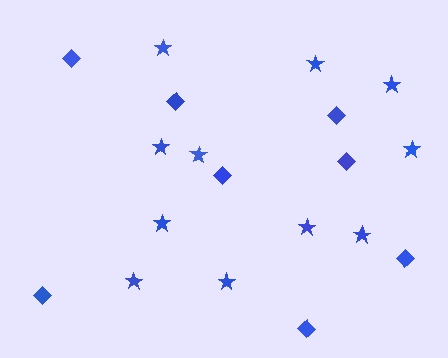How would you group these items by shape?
There are 2 groups: one group of stars (11) and one group of diamonds (8).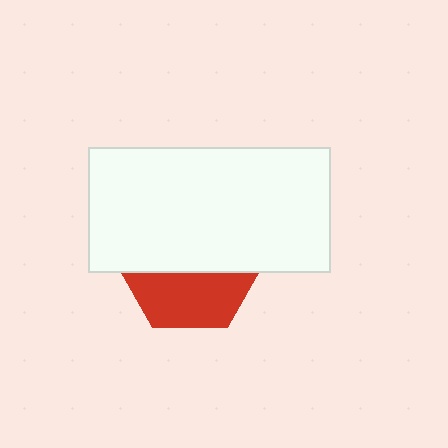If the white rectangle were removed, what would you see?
You would see the complete red hexagon.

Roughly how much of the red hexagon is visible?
A small part of it is visible (roughly 39%).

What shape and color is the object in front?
The object in front is a white rectangle.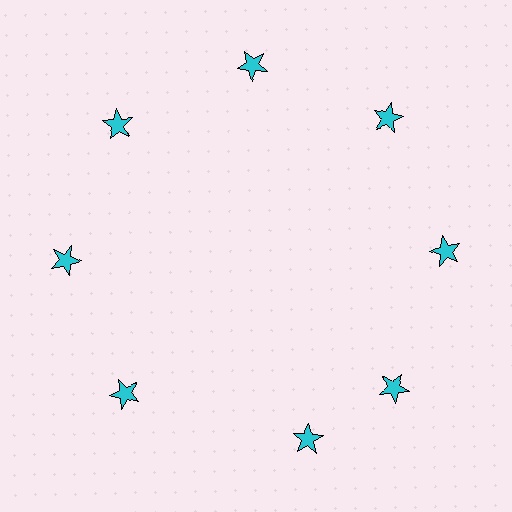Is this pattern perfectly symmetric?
No. The 8 cyan stars are arranged in a ring, but one element near the 6 o'clock position is rotated out of alignment along the ring, breaking the 8-fold rotational symmetry.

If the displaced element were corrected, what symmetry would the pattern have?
It would have 8-fold rotational symmetry — the pattern would map onto itself every 45 degrees.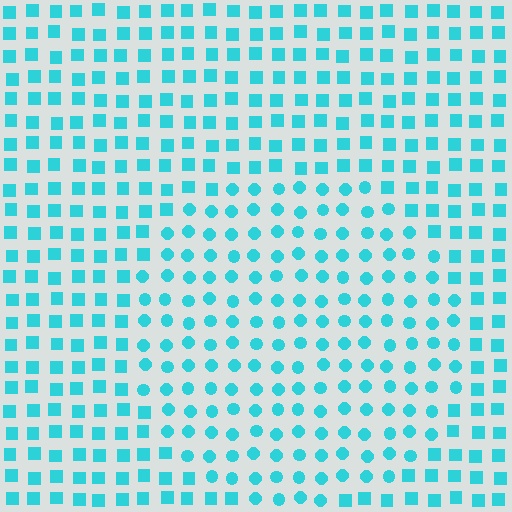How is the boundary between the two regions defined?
The boundary is defined by a change in element shape: circles inside vs. squares outside. All elements share the same color and spacing.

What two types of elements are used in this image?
The image uses circles inside the circle region and squares outside it.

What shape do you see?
I see a circle.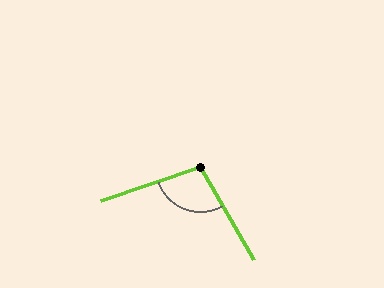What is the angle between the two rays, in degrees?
Approximately 101 degrees.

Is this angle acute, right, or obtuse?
It is obtuse.